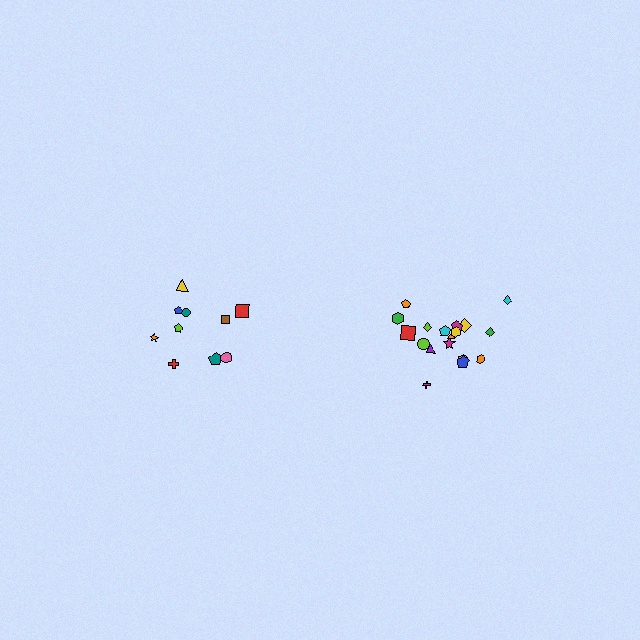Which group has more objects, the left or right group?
The right group.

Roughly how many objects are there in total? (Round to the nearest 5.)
Roughly 30 objects in total.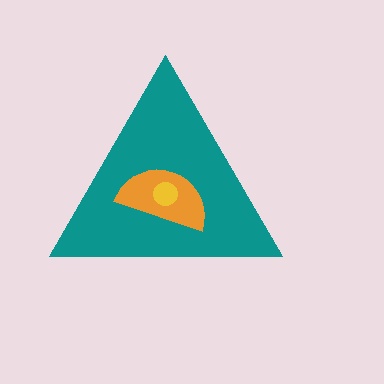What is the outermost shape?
The teal triangle.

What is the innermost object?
The yellow circle.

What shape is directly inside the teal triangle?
The orange semicircle.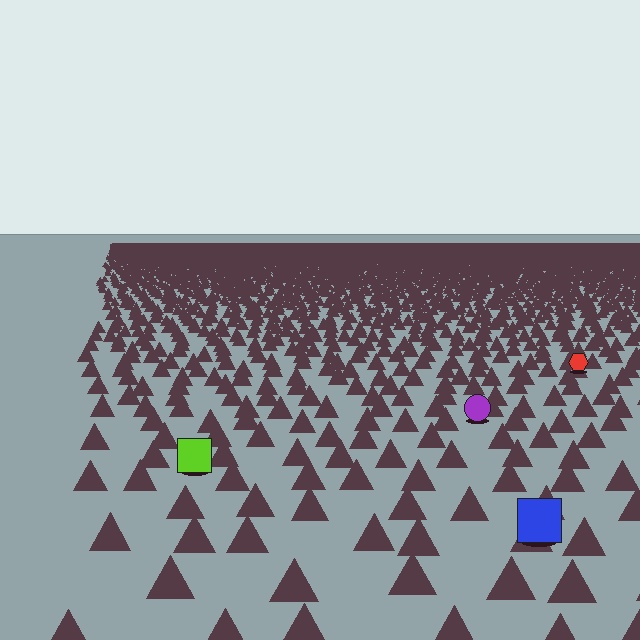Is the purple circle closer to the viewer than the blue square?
No. The blue square is closer — you can tell from the texture gradient: the ground texture is coarser near it.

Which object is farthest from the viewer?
The red hexagon is farthest from the viewer. It appears smaller and the ground texture around it is denser.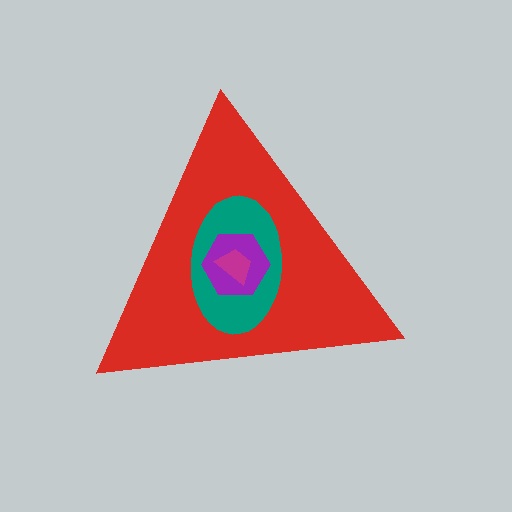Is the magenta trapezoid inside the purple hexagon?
Yes.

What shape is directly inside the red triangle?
The teal ellipse.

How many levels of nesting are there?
4.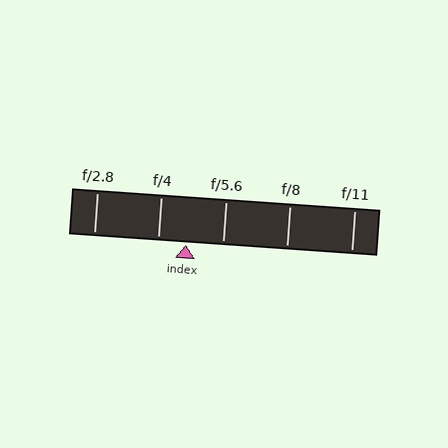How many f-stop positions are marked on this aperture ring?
There are 5 f-stop positions marked.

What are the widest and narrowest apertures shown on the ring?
The widest aperture shown is f/2.8 and the narrowest is f/11.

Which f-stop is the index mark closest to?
The index mark is closest to f/4.